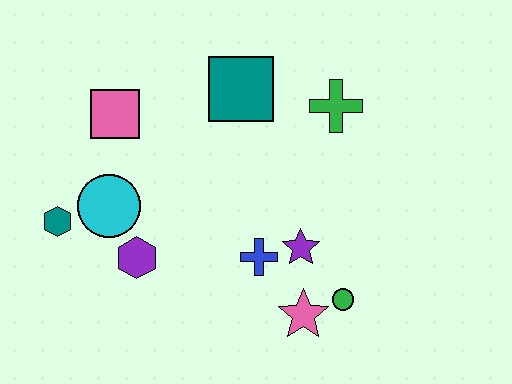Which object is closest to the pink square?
The cyan circle is closest to the pink square.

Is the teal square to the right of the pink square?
Yes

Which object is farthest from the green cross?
The teal hexagon is farthest from the green cross.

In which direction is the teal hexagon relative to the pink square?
The teal hexagon is below the pink square.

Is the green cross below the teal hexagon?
No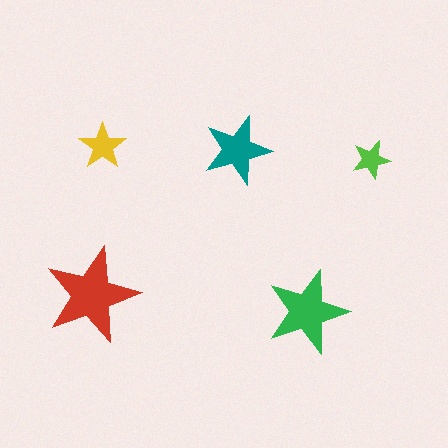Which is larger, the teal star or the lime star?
The teal one.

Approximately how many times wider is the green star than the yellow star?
About 2 times wider.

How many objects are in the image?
There are 5 objects in the image.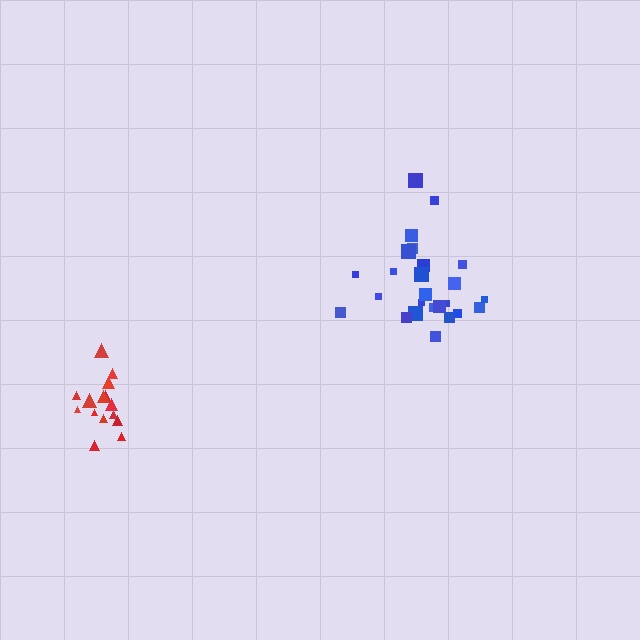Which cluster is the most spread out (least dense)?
Blue.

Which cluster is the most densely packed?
Red.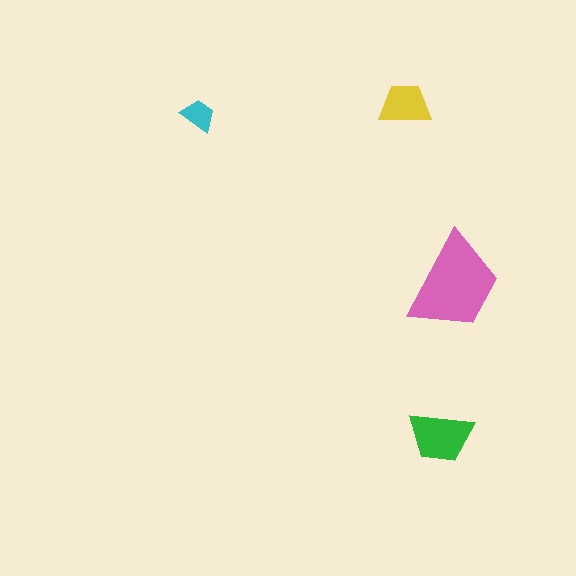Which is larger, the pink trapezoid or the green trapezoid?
The pink one.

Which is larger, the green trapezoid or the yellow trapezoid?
The green one.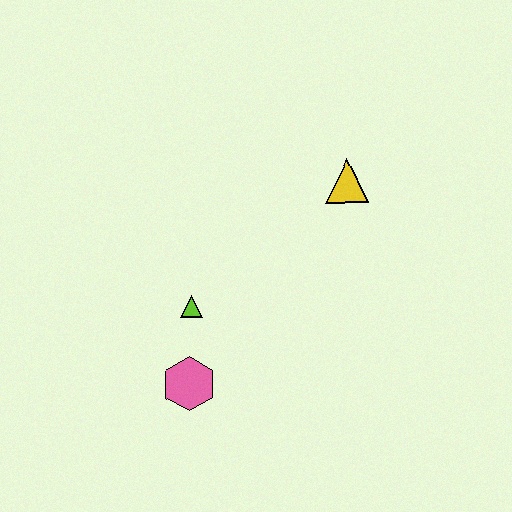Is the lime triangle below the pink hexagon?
No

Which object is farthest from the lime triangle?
The yellow triangle is farthest from the lime triangle.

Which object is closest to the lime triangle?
The pink hexagon is closest to the lime triangle.